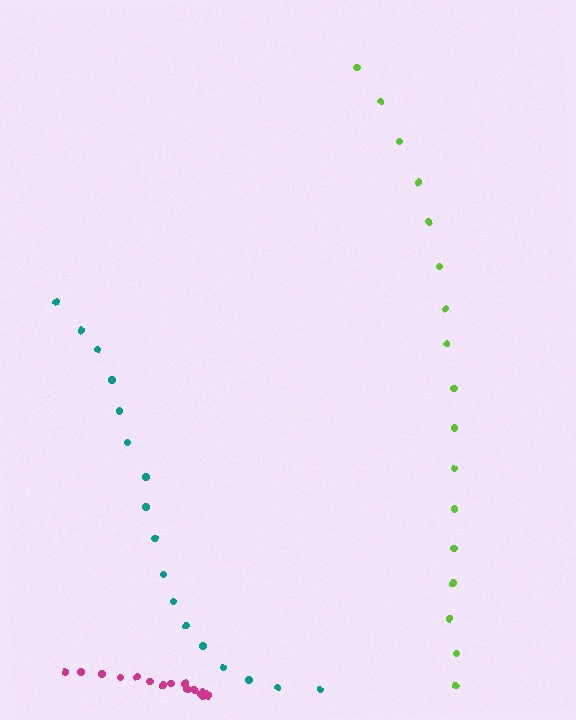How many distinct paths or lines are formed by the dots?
There are 3 distinct paths.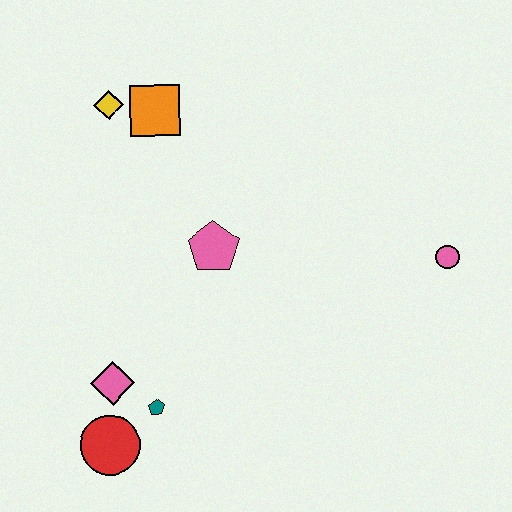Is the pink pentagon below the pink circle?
No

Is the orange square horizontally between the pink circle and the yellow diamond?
Yes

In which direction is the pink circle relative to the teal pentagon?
The pink circle is to the right of the teal pentagon.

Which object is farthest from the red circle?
The pink circle is farthest from the red circle.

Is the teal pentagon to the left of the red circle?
No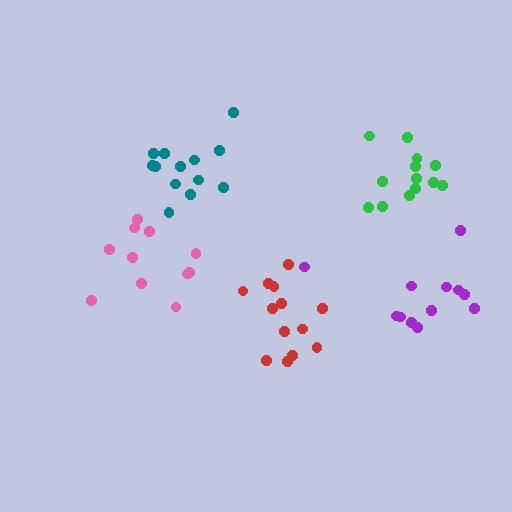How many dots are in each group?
Group 1: 11 dots, Group 2: 13 dots, Group 3: 13 dots, Group 4: 12 dots, Group 5: 13 dots (62 total).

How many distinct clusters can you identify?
There are 5 distinct clusters.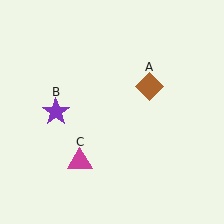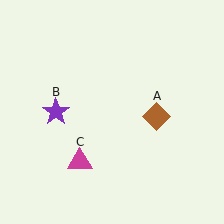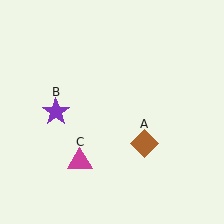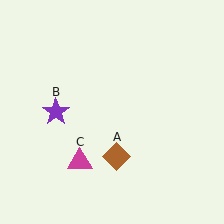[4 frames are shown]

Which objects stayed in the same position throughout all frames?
Purple star (object B) and magenta triangle (object C) remained stationary.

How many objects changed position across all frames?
1 object changed position: brown diamond (object A).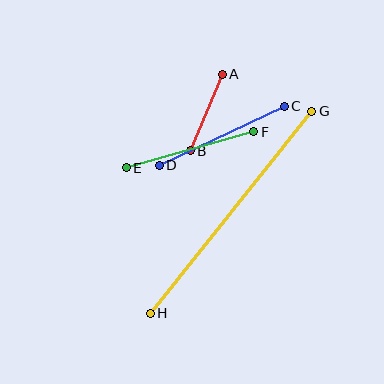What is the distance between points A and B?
The distance is approximately 83 pixels.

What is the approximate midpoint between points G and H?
The midpoint is at approximately (231, 212) pixels.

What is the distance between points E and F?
The distance is approximately 133 pixels.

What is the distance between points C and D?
The distance is approximately 138 pixels.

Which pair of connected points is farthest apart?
Points G and H are farthest apart.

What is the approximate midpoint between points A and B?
The midpoint is at approximately (206, 113) pixels.